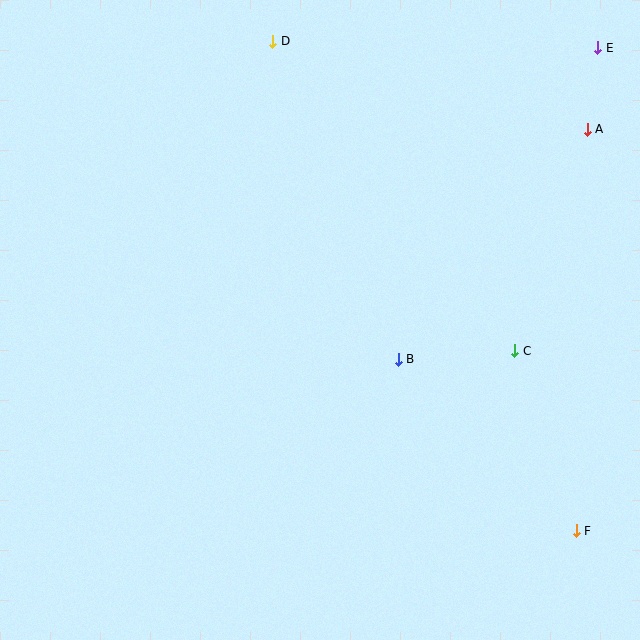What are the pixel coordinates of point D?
Point D is at (273, 41).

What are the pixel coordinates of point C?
Point C is at (515, 351).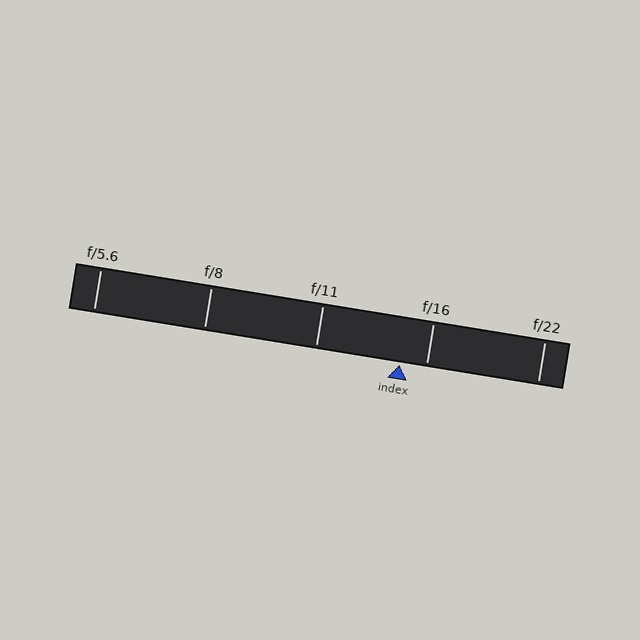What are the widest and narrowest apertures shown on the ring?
The widest aperture shown is f/5.6 and the narrowest is f/22.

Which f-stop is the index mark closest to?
The index mark is closest to f/16.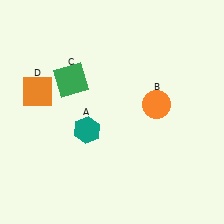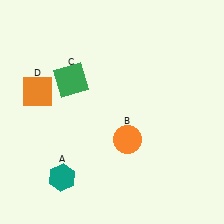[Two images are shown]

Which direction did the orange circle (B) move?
The orange circle (B) moved down.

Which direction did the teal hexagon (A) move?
The teal hexagon (A) moved down.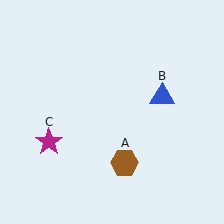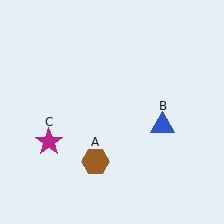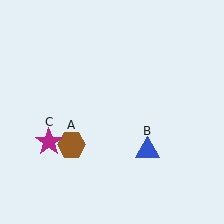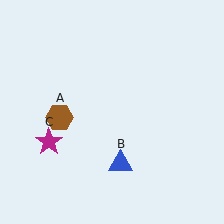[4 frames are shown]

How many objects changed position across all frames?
2 objects changed position: brown hexagon (object A), blue triangle (object B).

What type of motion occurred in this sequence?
The brown hexagon (object A), blue triangle (object B) rotated clockwise around the center of the scene.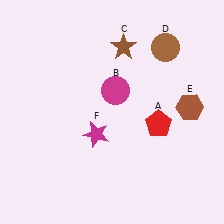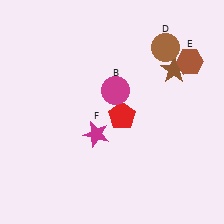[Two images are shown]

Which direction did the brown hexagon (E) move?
The brown hexagon (E) moved up.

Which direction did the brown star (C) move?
The brown star (C) moved right.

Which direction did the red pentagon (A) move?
The red pentagon (A) moved left.